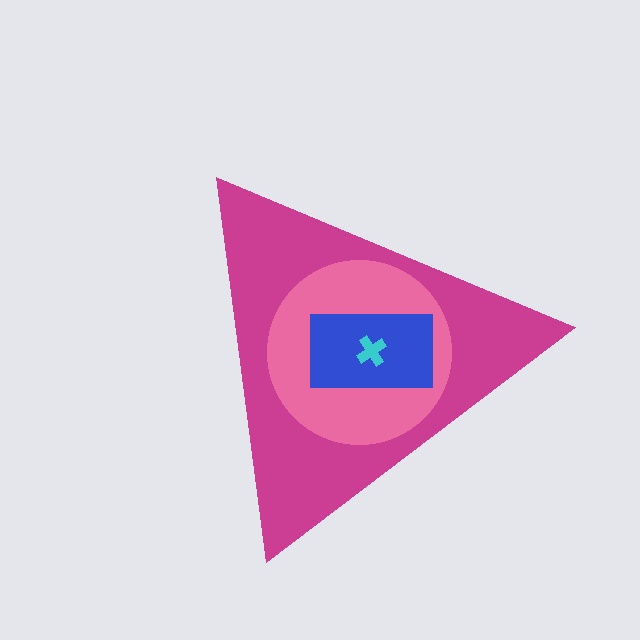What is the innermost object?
The cyan cross.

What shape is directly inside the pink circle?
The blue rectangle.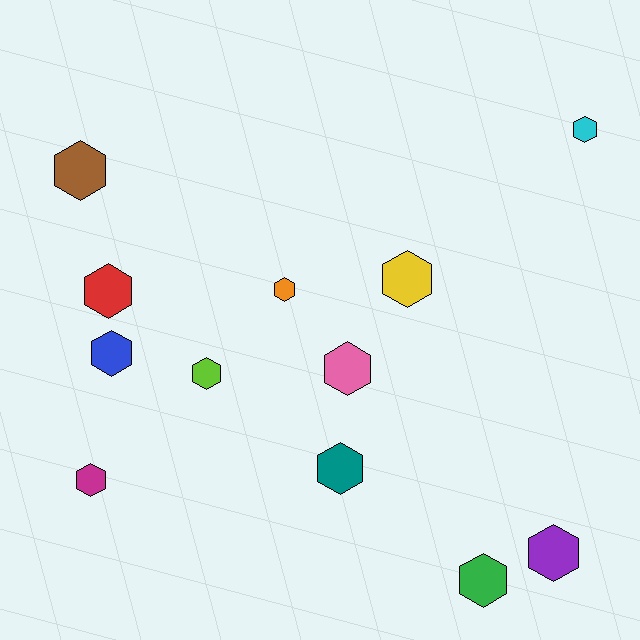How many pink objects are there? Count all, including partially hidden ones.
There is 1 pink object.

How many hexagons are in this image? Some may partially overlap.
There are 12 hexagons.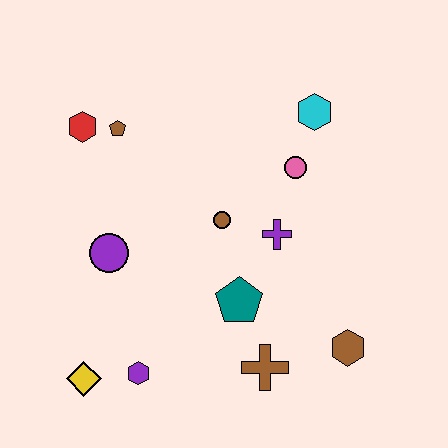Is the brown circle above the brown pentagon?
No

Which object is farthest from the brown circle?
The yellow diamond is farthest from the brown circle.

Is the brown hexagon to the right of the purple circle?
Yes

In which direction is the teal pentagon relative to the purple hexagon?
The teal pentagon is to the right of the purple hexagon.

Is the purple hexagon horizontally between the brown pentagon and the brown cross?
Yes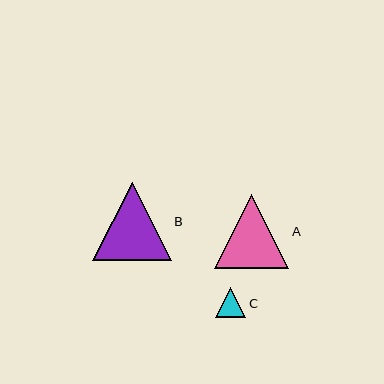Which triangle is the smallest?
Triangle C is the smallest with a size of approximately 30 pixels.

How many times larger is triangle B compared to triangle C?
Triangle B is approximately 2.6 times the size of triangle C.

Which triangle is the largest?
Triangle B is the largest with a size of approximately 78 pixels.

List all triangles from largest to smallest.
From largest to smallest: B, A, C.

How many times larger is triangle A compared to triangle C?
Triangle A is approximately 2.5 times the size of triangle C.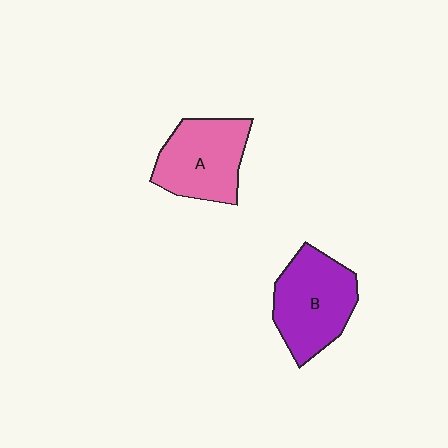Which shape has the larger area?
Shape B (purple).